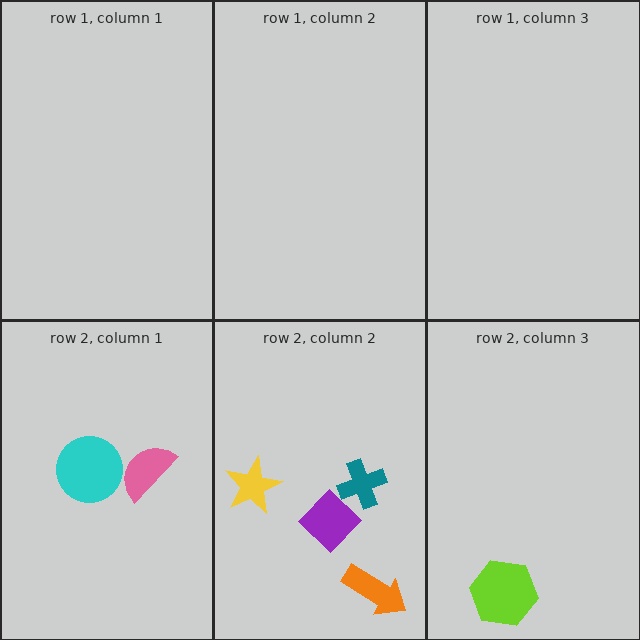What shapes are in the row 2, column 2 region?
The purple diamond, the yellow star, the teal cross, the orange arrow.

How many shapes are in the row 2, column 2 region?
4.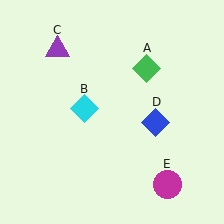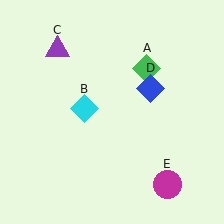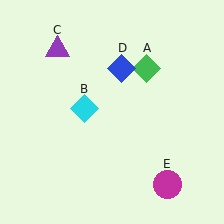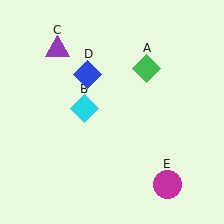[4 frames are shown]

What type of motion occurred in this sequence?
The blue diamond (object D) rotated counterclockwise around the center of the scene.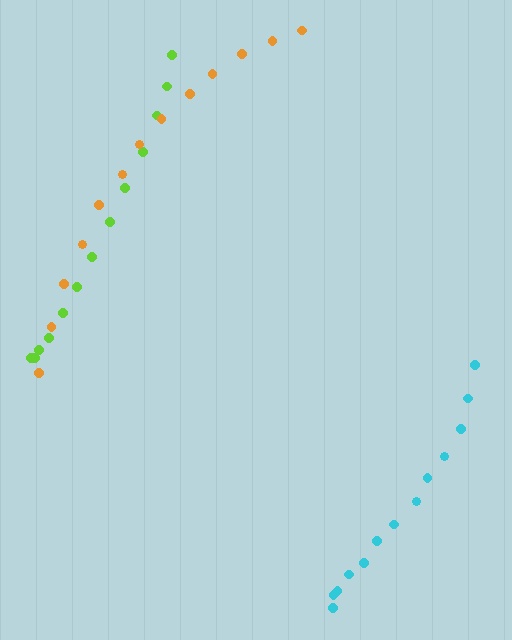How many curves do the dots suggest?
There are 3 distinct paths.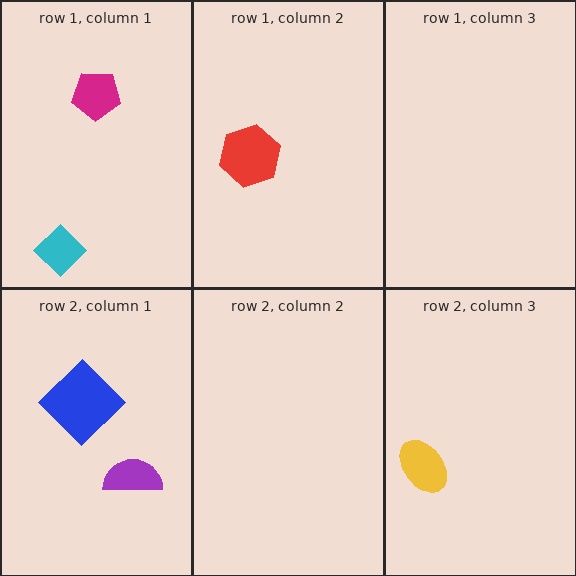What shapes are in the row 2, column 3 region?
The yellow ellipse.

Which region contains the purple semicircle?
The row 2, column 1 region.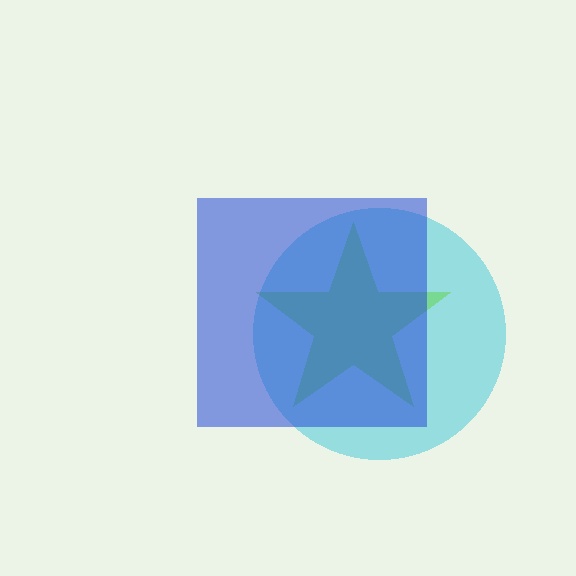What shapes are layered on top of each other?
The layered shapes are: a cyan circle, a lime star, a blue square.